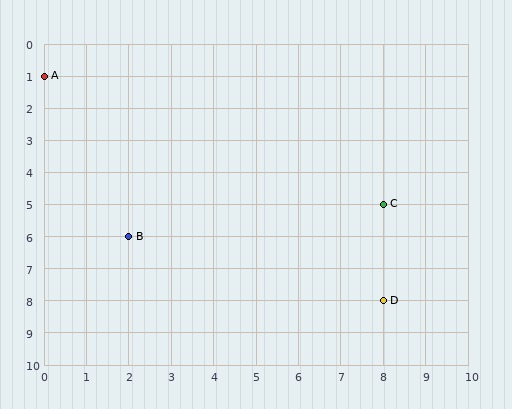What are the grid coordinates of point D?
Point D is at grid coordinates (8, 8).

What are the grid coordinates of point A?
Point A is at grid coordinates (0, 1).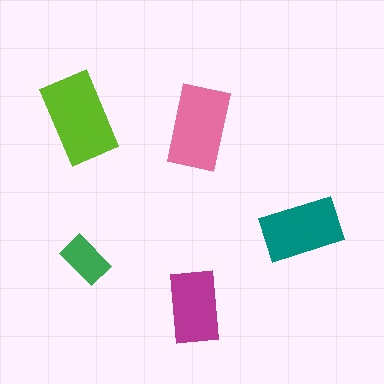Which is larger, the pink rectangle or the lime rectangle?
The lime one.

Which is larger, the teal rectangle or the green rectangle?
The teal one.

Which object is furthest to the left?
The lime rectangle is leftmost.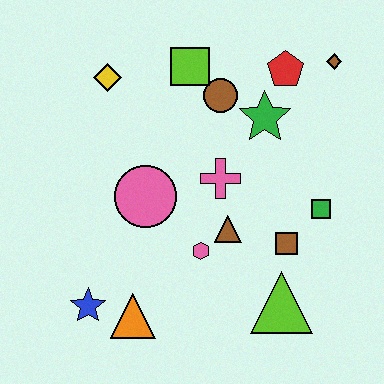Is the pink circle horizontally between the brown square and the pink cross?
No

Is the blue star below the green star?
Yes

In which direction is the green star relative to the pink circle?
The green star is to the right of the pink circle.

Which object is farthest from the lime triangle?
The yellow diamond is farthest from the lime triangle.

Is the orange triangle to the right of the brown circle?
No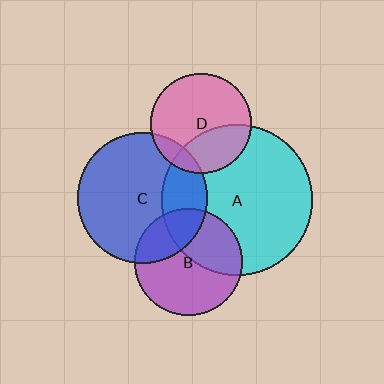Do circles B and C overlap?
Yes.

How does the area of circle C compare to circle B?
Approximately 1.5 times.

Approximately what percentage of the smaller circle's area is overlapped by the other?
Approximately 25%.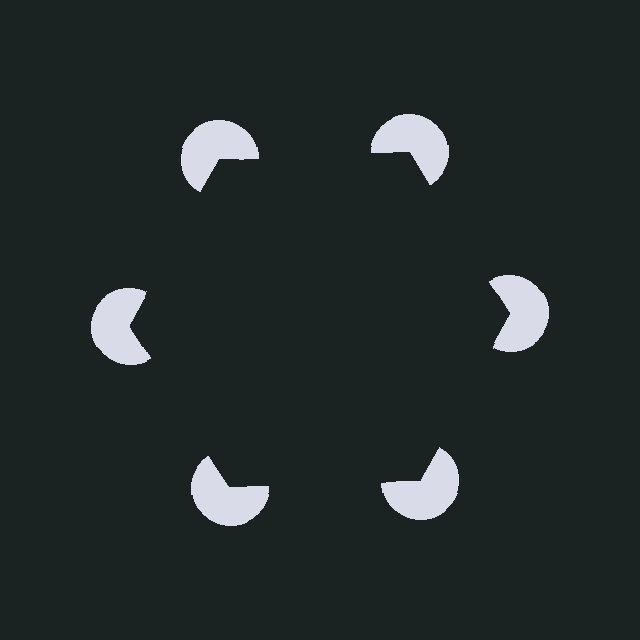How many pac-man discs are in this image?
There are 6 — one at each vertex of the illusory hexagon.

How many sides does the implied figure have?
6 sides.